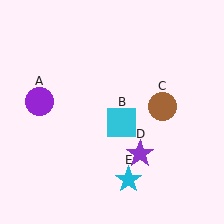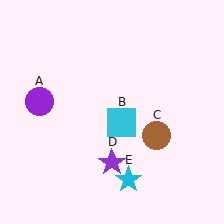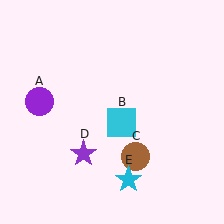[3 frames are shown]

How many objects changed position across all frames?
2 objects changed position: brown circle (object C), purple star (object D).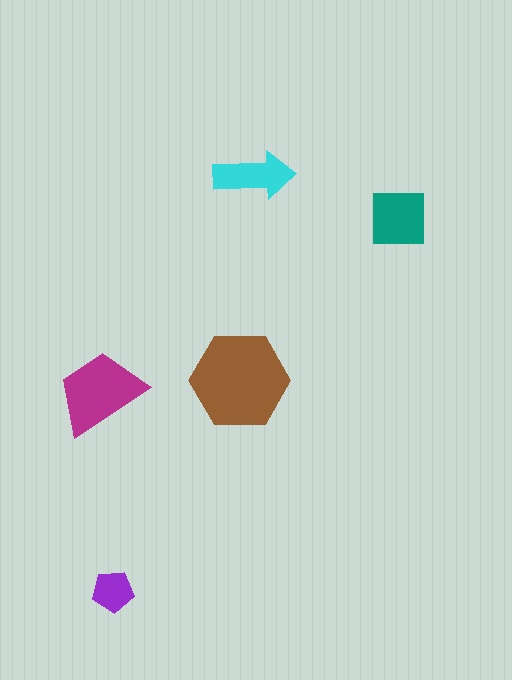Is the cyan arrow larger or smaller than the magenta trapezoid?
Smaller.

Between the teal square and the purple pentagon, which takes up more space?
The teal square.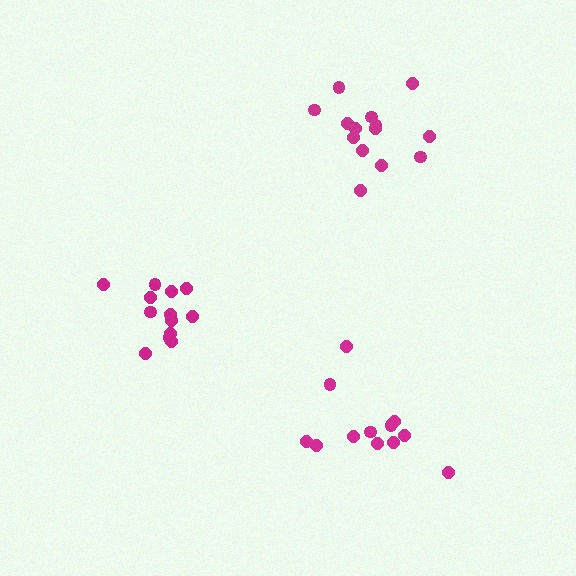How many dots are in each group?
Group 1: 14 dots, Group 2: 13 dots, Group 3: 12 dots (39 total).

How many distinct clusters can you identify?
There are 3 distinct clusters.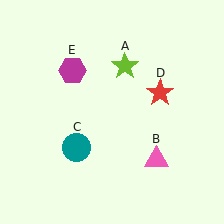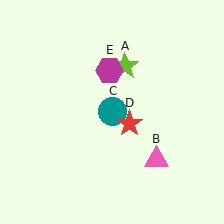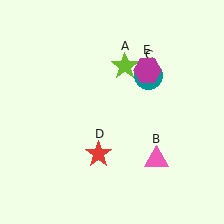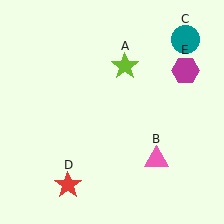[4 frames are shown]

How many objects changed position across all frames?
3 objects changed position: teal circle (object C), red star (object D), magenta hexagon (object E).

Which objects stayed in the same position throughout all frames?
Lime star (object A) and pink triangle (object B) remained stationary.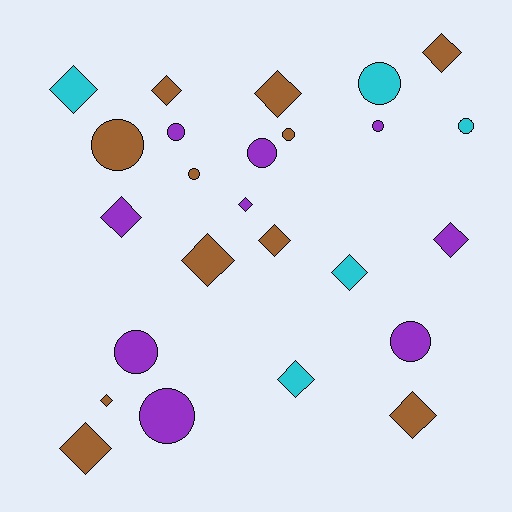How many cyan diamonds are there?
There are 3 cyan diamonds.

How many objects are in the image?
There are 25 objects.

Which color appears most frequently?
Brown, with 11 objects.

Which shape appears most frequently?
Diamond, with 14 objects.